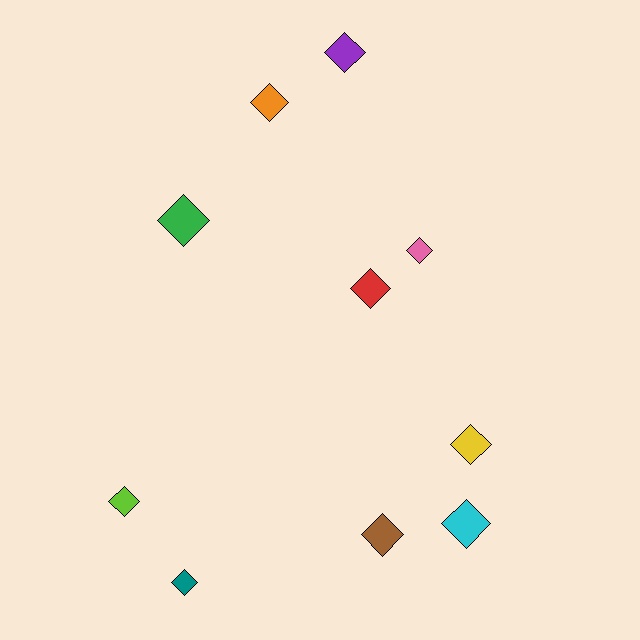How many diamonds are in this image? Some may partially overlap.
There are 10 diamonds.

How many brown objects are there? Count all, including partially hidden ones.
There is 1 brown object.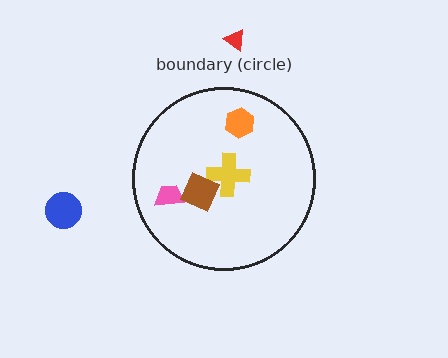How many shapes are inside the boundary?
4 inside, 2 outside.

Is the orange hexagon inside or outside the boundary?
Inside.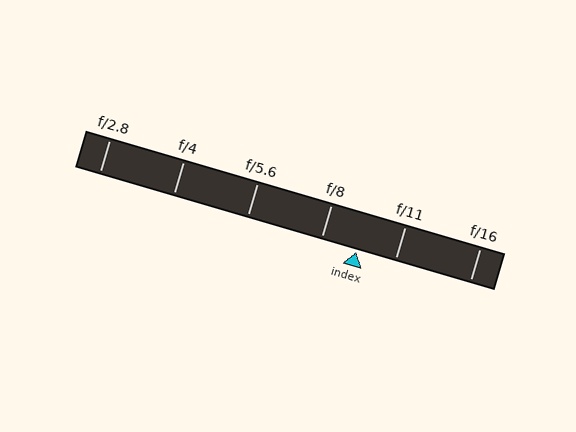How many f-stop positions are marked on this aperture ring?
There are 6 f-stop positions marked.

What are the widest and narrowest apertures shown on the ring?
The widest aperture shown is f/2.8 and the narrowest is f/16.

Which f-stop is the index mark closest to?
The index mark is closest to f/8.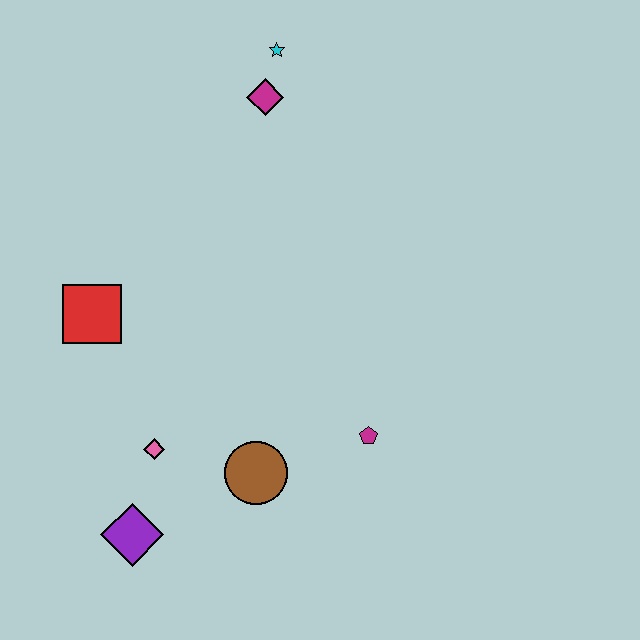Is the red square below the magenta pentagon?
No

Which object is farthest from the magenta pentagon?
The cyan star is farthest from the magenta pentagon.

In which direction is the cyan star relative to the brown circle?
The cyan star is above the brown circle.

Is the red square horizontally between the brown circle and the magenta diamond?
No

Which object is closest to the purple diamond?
The pink diamond is closest to the purple diamond.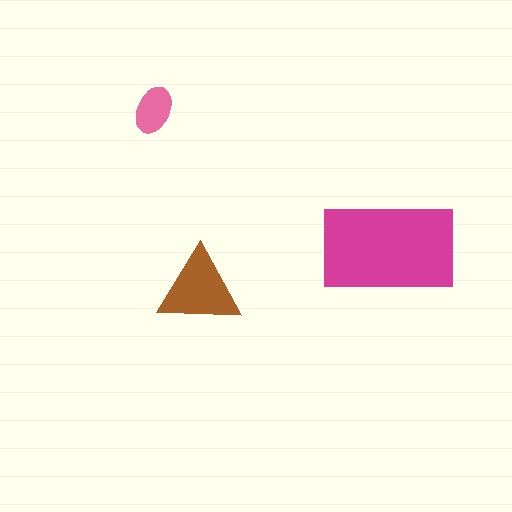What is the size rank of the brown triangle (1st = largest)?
2nd.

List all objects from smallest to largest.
The pink ellipse, the brown triangle, the magenta rectangle.